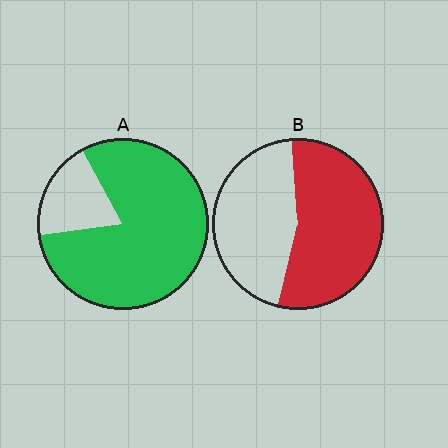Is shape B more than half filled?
Yes.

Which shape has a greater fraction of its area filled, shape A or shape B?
Shape A.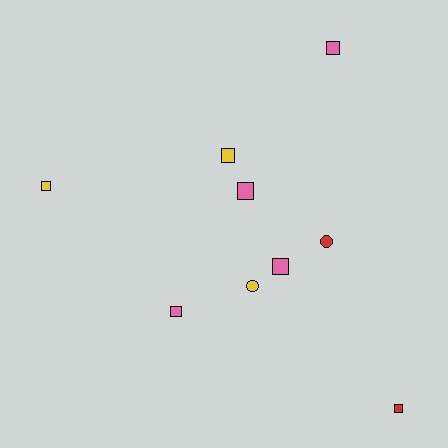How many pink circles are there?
There are no pink circles.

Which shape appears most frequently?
Square, with 7 objects.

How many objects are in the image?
There are 9 objects.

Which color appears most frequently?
Pink, with 4 objects.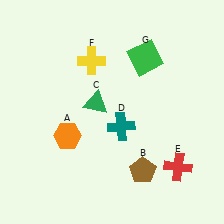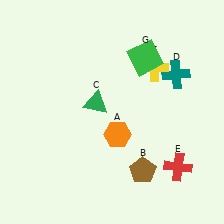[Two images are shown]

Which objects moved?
The objects that moved are: the orange hexagon (A), the teal cross (D), the yellow cross (F).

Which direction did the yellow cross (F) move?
The yellow cross (F) moved right.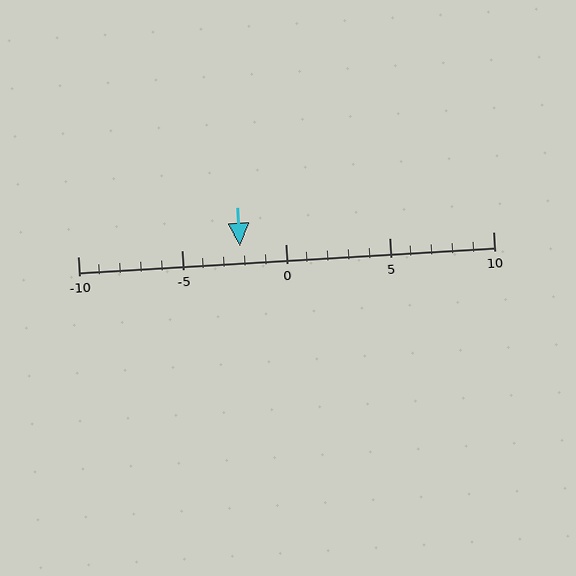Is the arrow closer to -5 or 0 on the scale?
The arrow is closer to 0.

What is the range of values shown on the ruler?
The ruler shows values from -10 to 10.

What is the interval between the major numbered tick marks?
The major tick marks are spaced 5 units apart.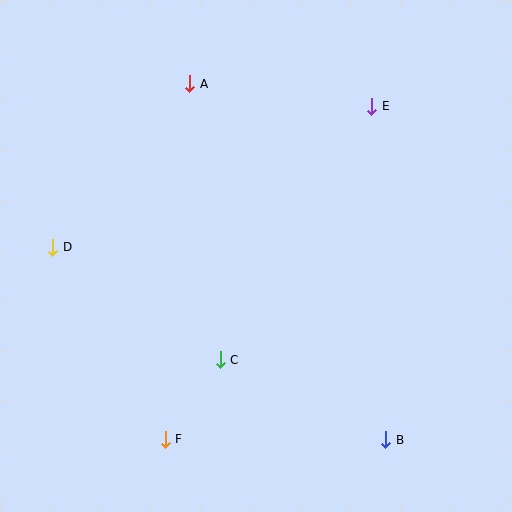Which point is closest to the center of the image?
Point C at (220, 360) is closest to the center.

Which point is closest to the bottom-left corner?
Point F is closest to the bottom-left corner.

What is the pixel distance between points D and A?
The distance between D and A is 214 pixels.